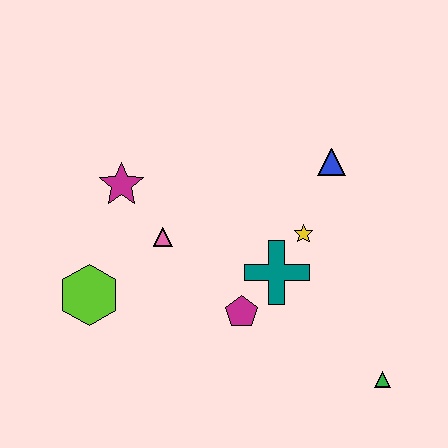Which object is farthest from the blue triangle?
The lime hexagon is farthest from the blue triangle.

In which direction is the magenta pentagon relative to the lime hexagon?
The magenta pentagon is to the right of the lime hexagon.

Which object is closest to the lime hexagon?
The pink triangle is closest to the lime hexagon.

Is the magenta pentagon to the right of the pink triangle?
Yes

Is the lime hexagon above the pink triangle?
No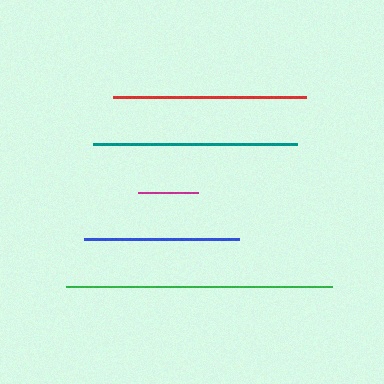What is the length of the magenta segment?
The magenta segment is approximately 60 pixels long.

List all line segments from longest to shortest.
From longest to shortest: green, teal, red, blue, magenta.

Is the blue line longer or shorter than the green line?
The green line is longer than the blue line.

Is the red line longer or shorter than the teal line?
The teal line is longer than the red line.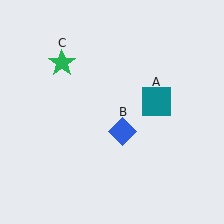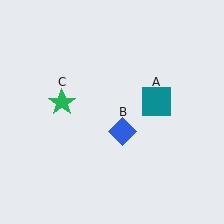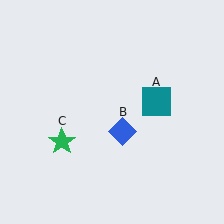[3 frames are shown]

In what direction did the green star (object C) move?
The green star (object C) moved down.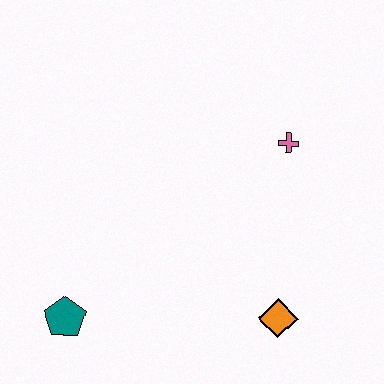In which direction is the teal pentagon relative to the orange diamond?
The teal pentagon is to the left of the orange diamond.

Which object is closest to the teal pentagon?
The orange diamond is closest to the teal pentagon.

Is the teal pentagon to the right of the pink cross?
No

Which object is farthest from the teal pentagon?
The pink cross is farthest from the teal pentagon.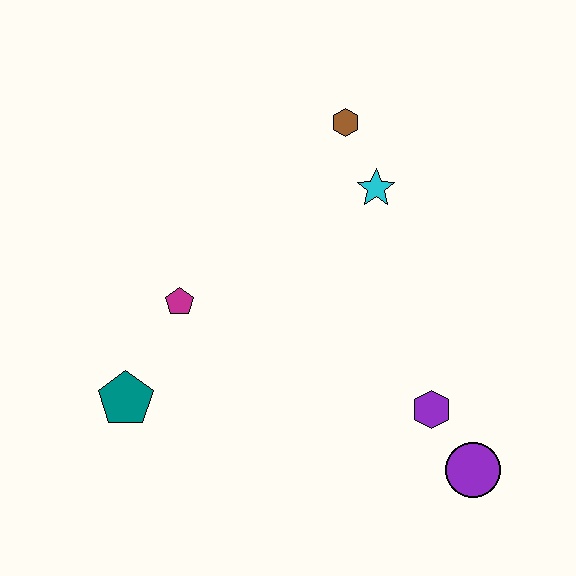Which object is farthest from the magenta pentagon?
The purple circle is farthest from the magenta pentagon.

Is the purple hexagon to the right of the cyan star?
Yes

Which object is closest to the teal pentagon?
The magenta pentagon is closest to the teal pentagon.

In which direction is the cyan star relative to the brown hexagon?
The cyan star is below the brown hexagon.